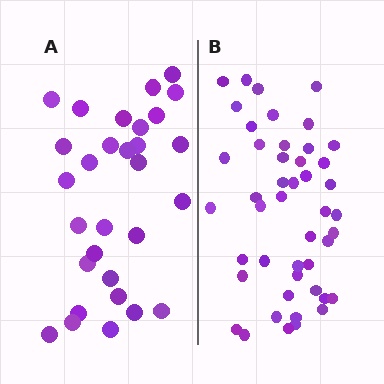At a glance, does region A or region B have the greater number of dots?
Region B (the right region) has more dots.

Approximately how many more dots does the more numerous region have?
Region B has approximately 15 more dots than region A.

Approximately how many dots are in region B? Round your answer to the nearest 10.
About 50 dots. (The exact count is 46, which rounds to 50.)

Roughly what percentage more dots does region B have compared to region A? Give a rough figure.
About 55% more.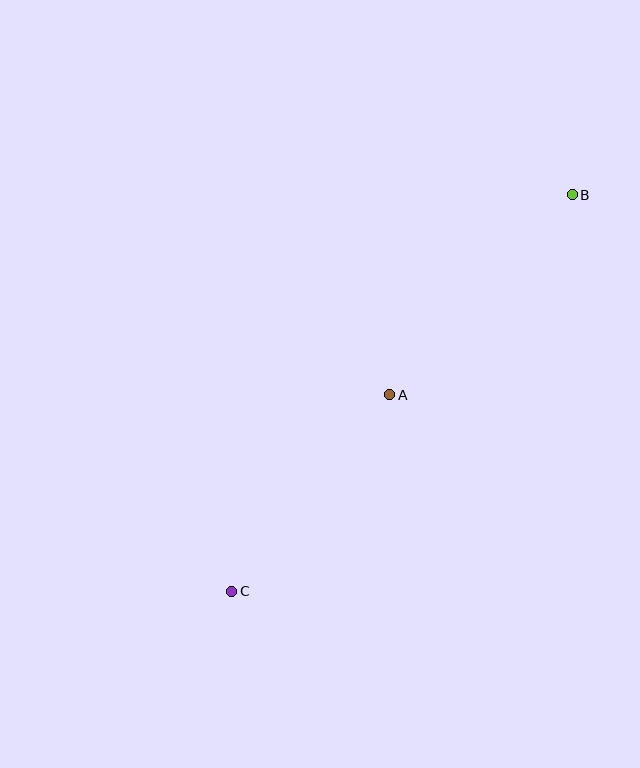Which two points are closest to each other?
Points A and C are closest to each other.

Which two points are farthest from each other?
Points B and C are farthest from each other.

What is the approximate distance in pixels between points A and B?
The distance between A and B is approximately 271 pixels.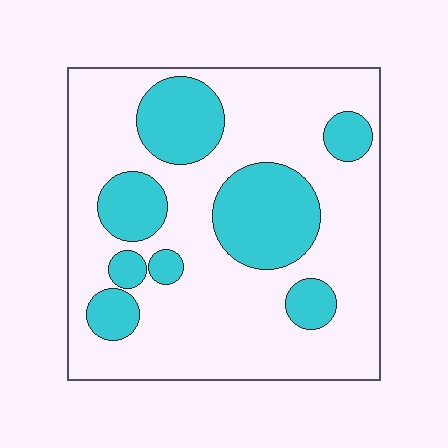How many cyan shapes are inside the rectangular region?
8.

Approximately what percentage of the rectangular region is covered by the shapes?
Approximately 30%.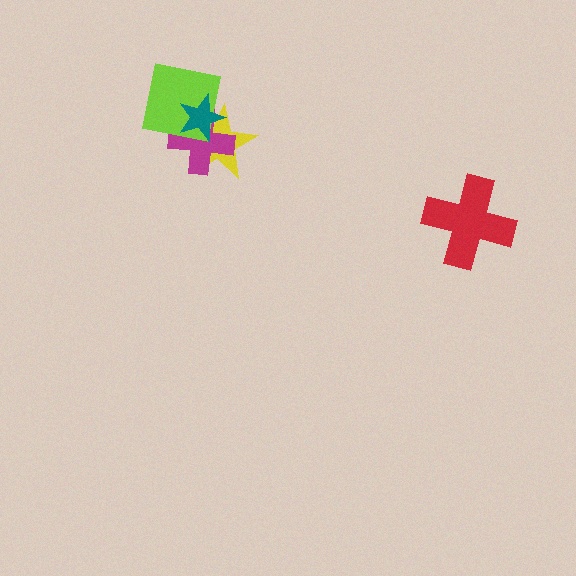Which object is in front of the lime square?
The teal star is in front of the lime square.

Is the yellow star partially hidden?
Yes, it is partially covered by another shape.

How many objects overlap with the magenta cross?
3 objects overlap with the magenta cross.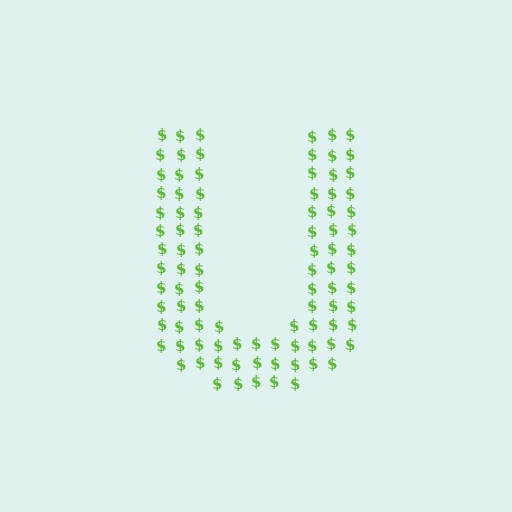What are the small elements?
The small elements are dollar signs.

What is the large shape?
The large shape is the letter U.